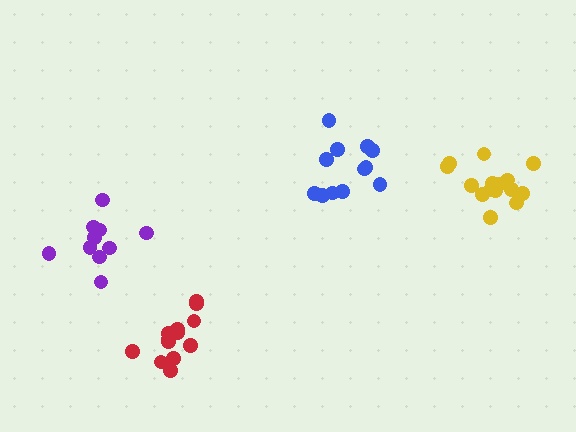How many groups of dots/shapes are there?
There are 4 groups.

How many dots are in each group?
Group 1: 13 dots, Group 2: 10 dots, Group 3: 12 dots, Group 4: 15 dots (50 total).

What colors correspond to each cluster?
The clusters are colored: red, purple, blue, yellow.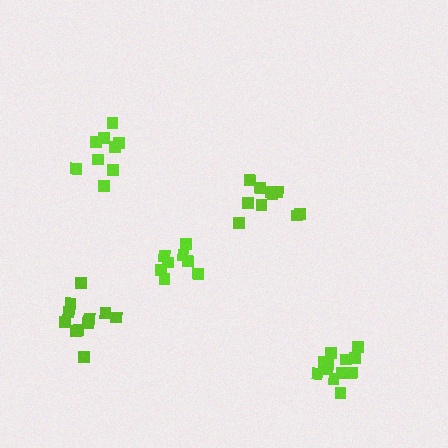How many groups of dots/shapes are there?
There are 5 groups.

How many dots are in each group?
Group 1: 10 dots, Group 2: 12 dots, Group 3: 11 dots, Group 4: 9 dots, Group 5: 8 dots (50 total).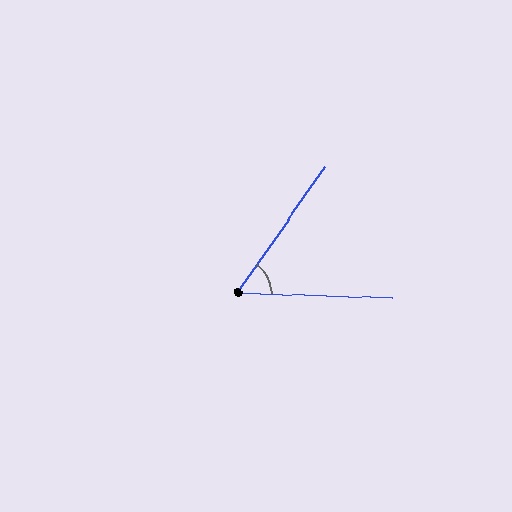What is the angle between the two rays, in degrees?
Approximately 57 degrees.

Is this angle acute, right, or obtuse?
It is acute.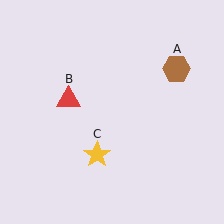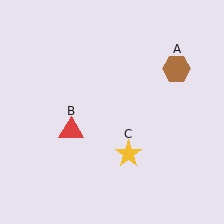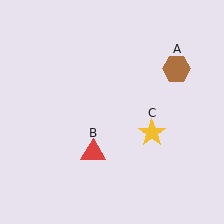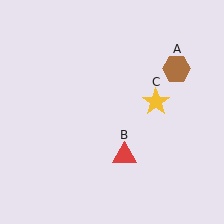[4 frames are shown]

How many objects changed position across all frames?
2 objects changed position: red triangle (object B), yellow star (object C).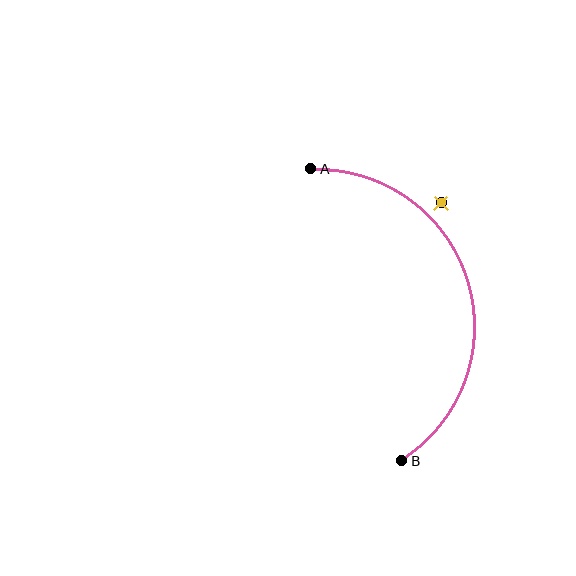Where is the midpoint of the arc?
The arc midpoint is the point on the curve farthest from the straight line joining A and B. It sits to the right of that line.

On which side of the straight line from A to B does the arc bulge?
The arc bulges to the right of the straight line connecting A and B.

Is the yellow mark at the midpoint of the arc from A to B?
No — the yellow mark does not lie on the arc at all. It sits slightly outside the curve.